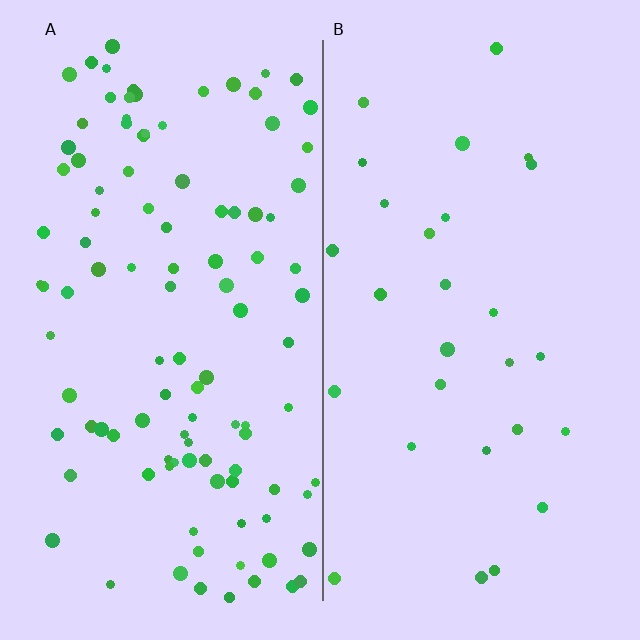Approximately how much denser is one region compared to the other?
Approximately 3.7× — region A over region B.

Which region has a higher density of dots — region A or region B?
A (the left).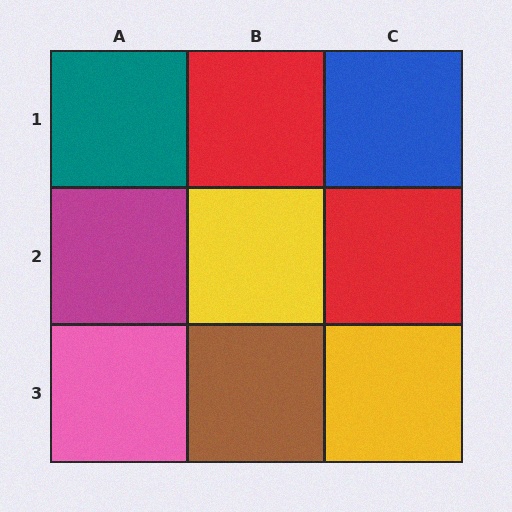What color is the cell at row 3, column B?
Brown.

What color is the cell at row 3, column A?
Pink.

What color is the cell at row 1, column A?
Teal.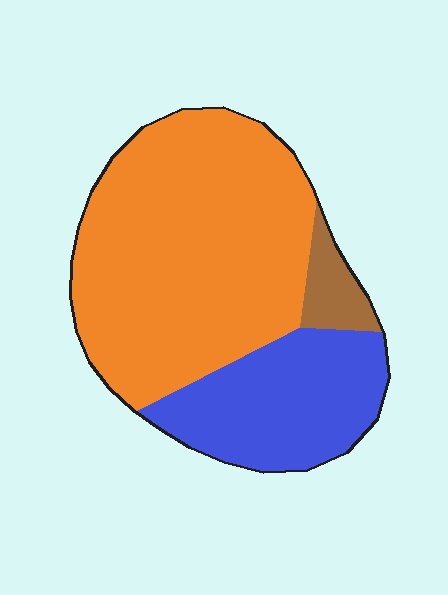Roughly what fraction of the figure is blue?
Blue covers 28% of the figure.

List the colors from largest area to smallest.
From largest to smallest: orange, blue, brown.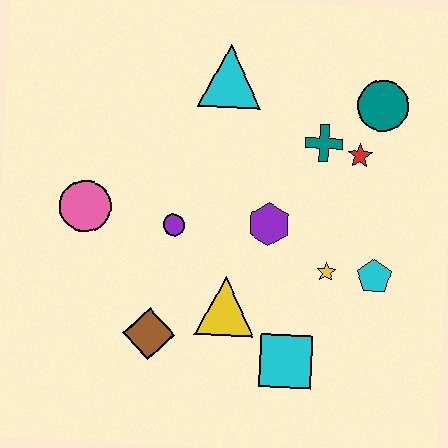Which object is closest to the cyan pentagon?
The yellow star is closest to the cyan pentagon.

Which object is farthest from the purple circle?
The teal circle is farthest from the purple circle.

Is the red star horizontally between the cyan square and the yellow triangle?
No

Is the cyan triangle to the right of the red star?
No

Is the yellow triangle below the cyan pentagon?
Yes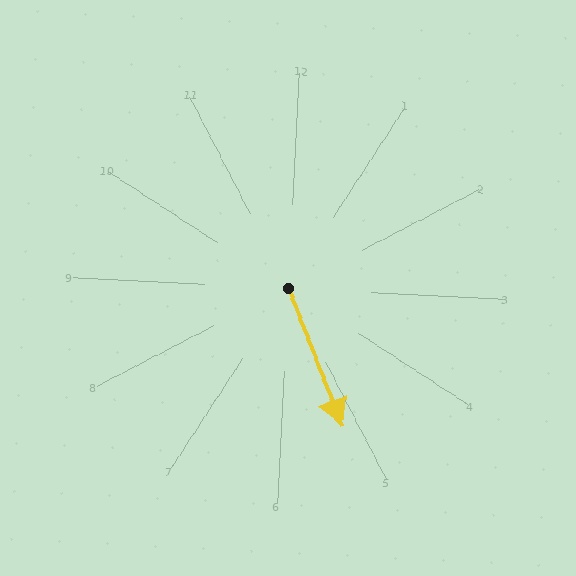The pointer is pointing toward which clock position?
Roughly 5 o'clock.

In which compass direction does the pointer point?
Southeast.